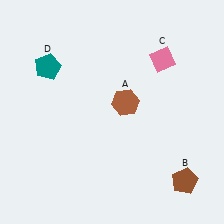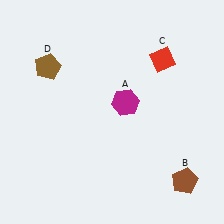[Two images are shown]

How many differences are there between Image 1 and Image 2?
There are 3 differences between the two images.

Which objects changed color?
A changed from brown to magenta. C changed from pink to red. D changed from teal to brown.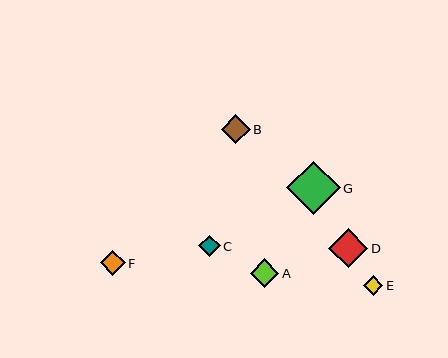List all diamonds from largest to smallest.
From largest to smallest: G, D, B, A, F, C, E.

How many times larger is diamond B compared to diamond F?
Diamond B is approximately 1.2 times the size of diamond F.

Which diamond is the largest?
Diamond G is the largest with a size of approximately 53 pixels.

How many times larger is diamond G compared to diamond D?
Diamond G is approximately 1.3 times the size of diamond D.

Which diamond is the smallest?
Diamond E is the smallest with a size of approximately 20 pixels.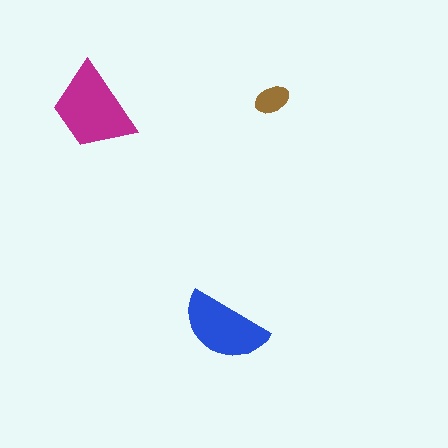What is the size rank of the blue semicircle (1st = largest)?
2nd.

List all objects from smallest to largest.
The brown ellipse, the blue semicircle, the magenta trapezoid.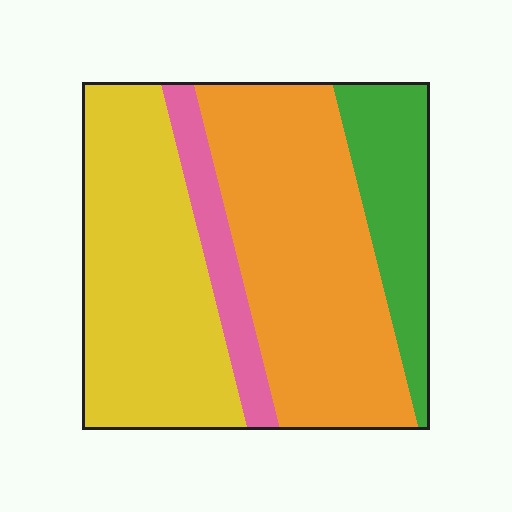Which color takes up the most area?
Orange, at roughly 40%.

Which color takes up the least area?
Pink, at roughly 10%.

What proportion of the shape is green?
Green covers around 15% of the shape.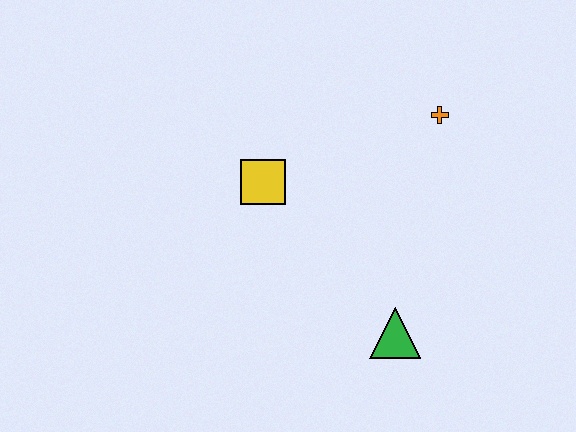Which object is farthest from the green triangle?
The orange cross is farthest from the green triangle.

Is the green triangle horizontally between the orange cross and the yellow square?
Yes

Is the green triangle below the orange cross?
Yes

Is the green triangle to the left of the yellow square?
No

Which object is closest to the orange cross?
The yellow square is closest to the orange cross.